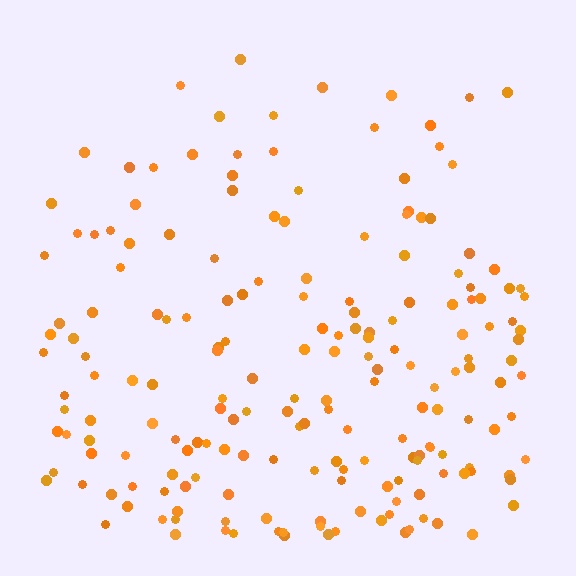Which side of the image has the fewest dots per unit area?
The top.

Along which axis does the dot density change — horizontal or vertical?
Vertical.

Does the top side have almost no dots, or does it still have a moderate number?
Still a moderate number, just noticeably fewer than the bottom.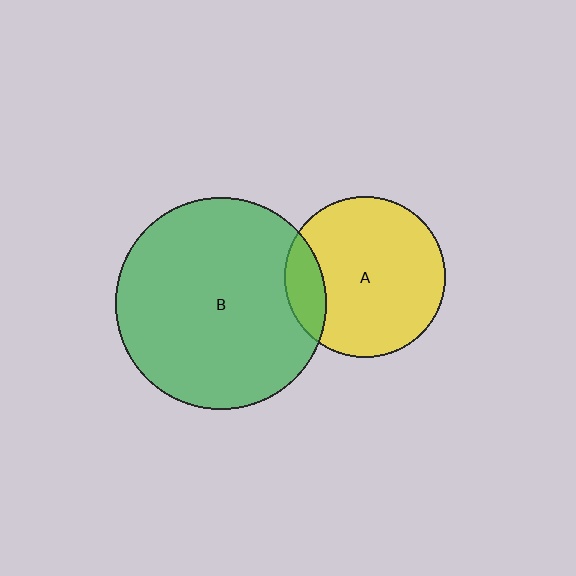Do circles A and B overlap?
Yes.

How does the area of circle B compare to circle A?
Approximately 1.7 times.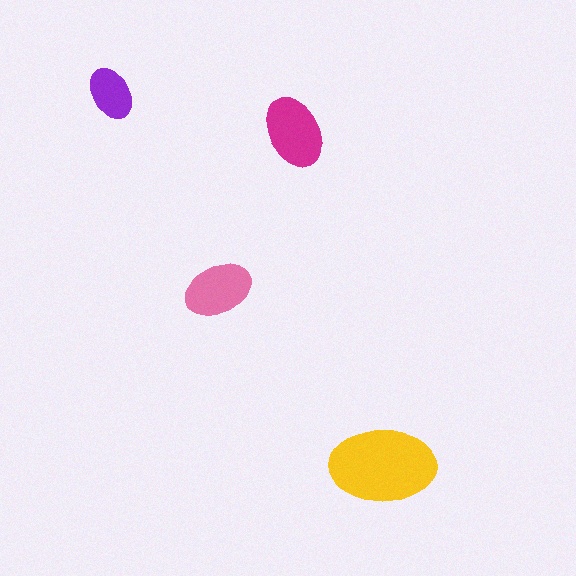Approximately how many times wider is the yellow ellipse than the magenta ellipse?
About 1.5 times wider.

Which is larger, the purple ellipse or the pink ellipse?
The pink one.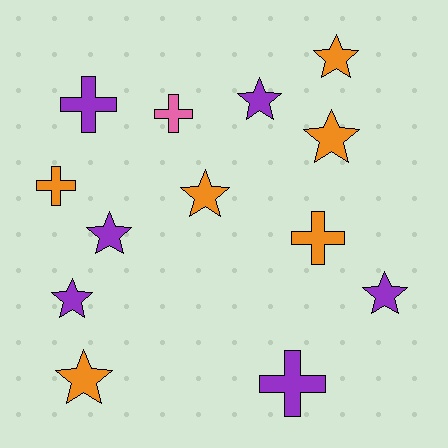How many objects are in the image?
There are 13 objects.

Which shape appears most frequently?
Star, with 8 objects.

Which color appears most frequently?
Orange, with 6 objects.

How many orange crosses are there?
There are 2 orange crosses.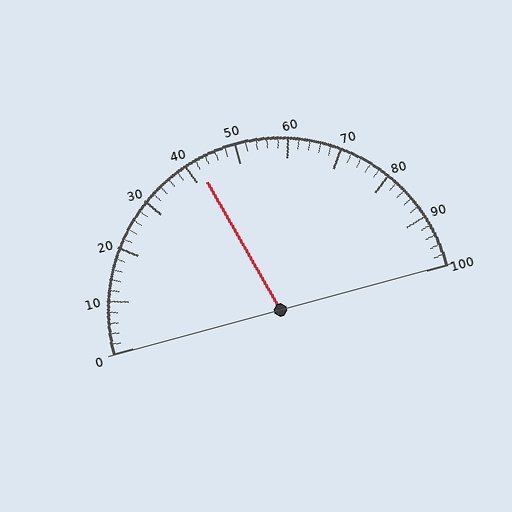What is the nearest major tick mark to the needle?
The nearest major tick mark is 40.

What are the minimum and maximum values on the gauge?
The gauge ranges from 0 to 100.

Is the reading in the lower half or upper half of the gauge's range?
The reading is in the lower half of the range (0 to 100).